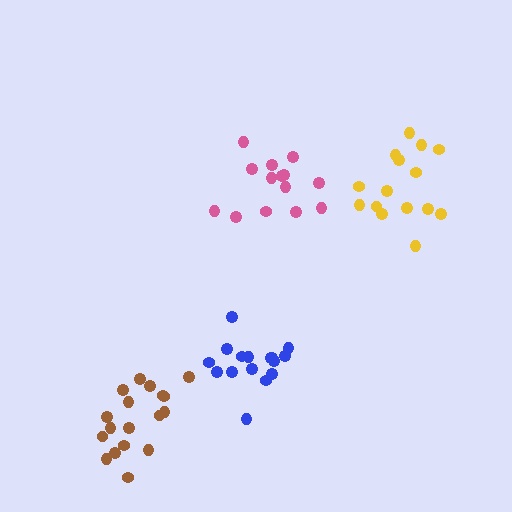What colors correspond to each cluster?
The clusters are colored: pink, brown, yellow, blue.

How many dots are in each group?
Group 1: 14 dots, Group 2: 18 dots, Group 3: 15 dots, Group 4: 16 dots (63 total).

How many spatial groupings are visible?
There are 4 spatial groupings.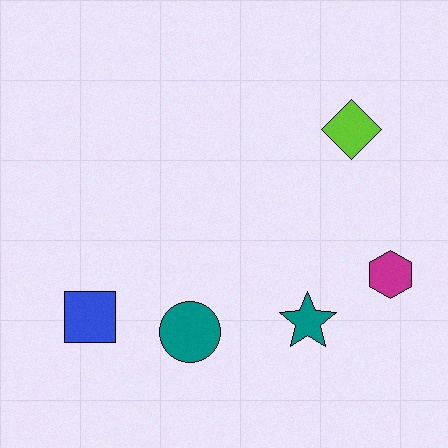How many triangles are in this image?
There are no triangles.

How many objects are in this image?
There are 5 objects.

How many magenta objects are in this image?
There is 1 magenta object.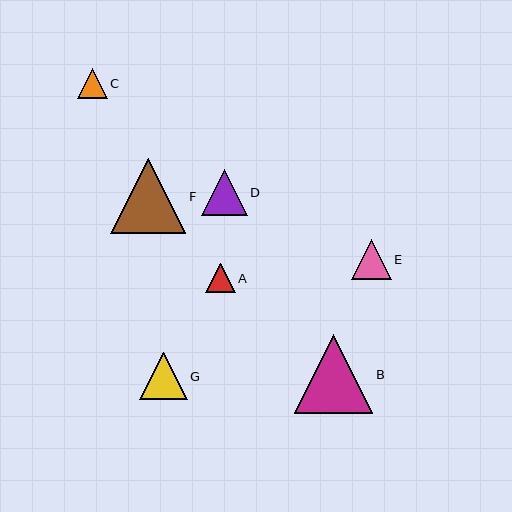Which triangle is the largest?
Triangle B is the largest with a size of approximately 79 pixels.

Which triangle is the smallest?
Triangle A is the smallest with a size of approximately 29 pixels.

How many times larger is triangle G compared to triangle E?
Triangle G is approximately 1.2 times the size of triangle E.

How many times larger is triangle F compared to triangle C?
Triangle F is approximately 2.5 times the size of triangle C.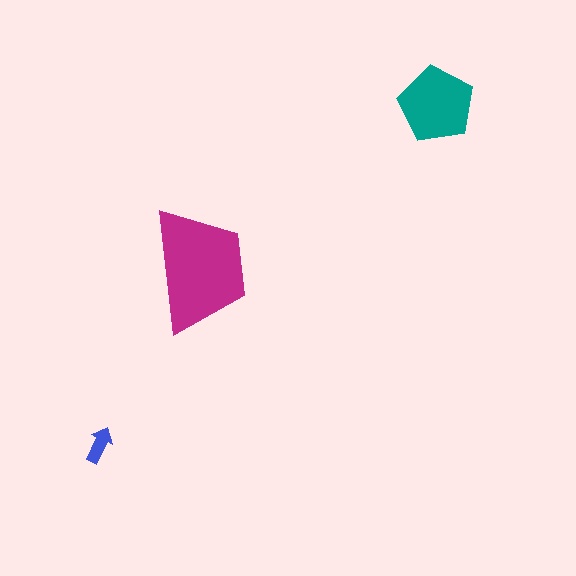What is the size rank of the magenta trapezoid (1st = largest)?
1st.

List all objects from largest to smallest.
The magenta trapezoid, the teal pentagon, the blue arrow.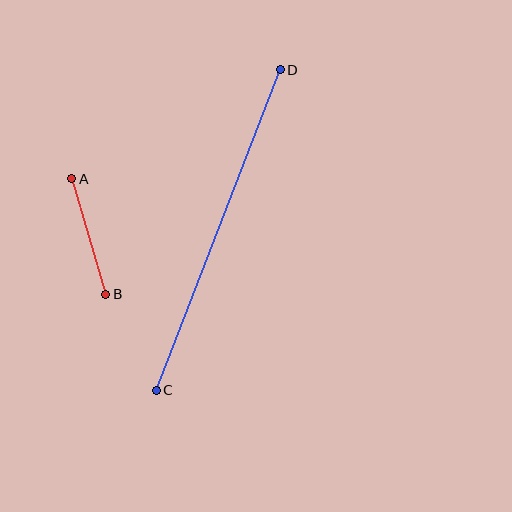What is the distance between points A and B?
The distance is approximately 120 pixels.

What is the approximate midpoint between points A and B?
The midpoint is at approximately (89, 236) pixels.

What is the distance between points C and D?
The distance is approximately 344 pixels.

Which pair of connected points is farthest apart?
Points C and D are farthest apart.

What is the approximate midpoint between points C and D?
The midpoint is at approximately (218, 230) pixels.